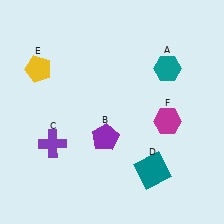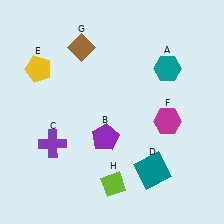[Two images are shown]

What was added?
A brown diamond (G), a lime diamond (H) were added in Image 2.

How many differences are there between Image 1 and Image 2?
There are 2 differences between the two images.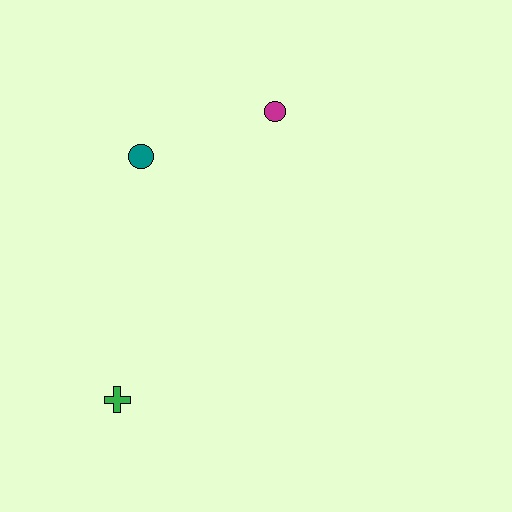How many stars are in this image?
There are no stars.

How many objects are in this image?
There are 3 objects.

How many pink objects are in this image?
There are no pink objects.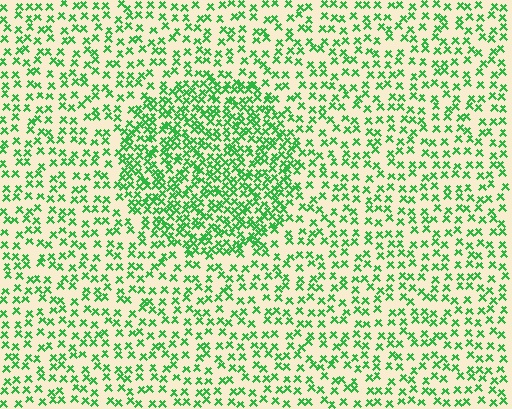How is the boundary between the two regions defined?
The boundary is defined by a change in element density (approximately 2.0x ratio). All elements are the same color, size, and shape.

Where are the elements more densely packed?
The elements are more densely packed inside the circle boundary.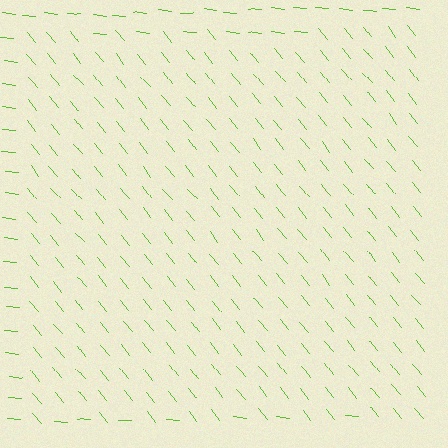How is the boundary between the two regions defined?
The boundary is defined purely by a change in line orientation (approximately 45 degrees difference). All lines are the same color and thickness.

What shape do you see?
I see a rectangle.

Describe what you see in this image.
The image is filled with small lime line segments. A rectangle region in the image has lines oriented differently from the surrounding lines, creating a visible texture boundary.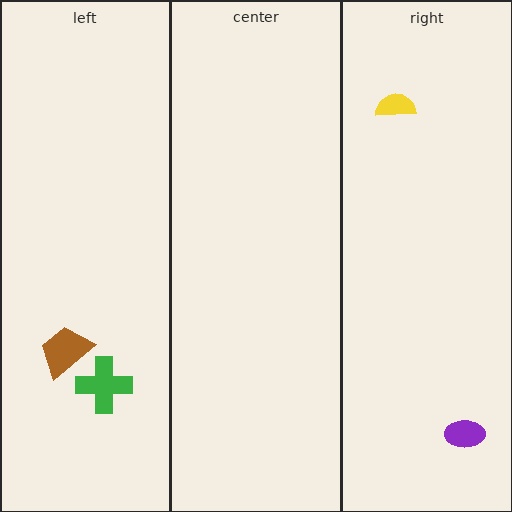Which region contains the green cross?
The left region.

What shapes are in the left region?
The brown trapezoid, the green cross.